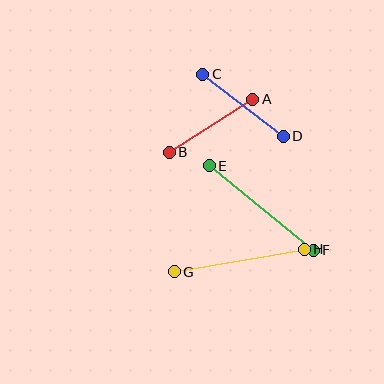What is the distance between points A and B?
The distance is approximately 99 pixels.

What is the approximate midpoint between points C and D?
The midpoint is at approximately (243, 105) pixels.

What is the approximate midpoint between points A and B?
The midpoint is at approximately (211, 126) pixels.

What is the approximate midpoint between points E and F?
The midpoint is at approximately (261, 208) pixels.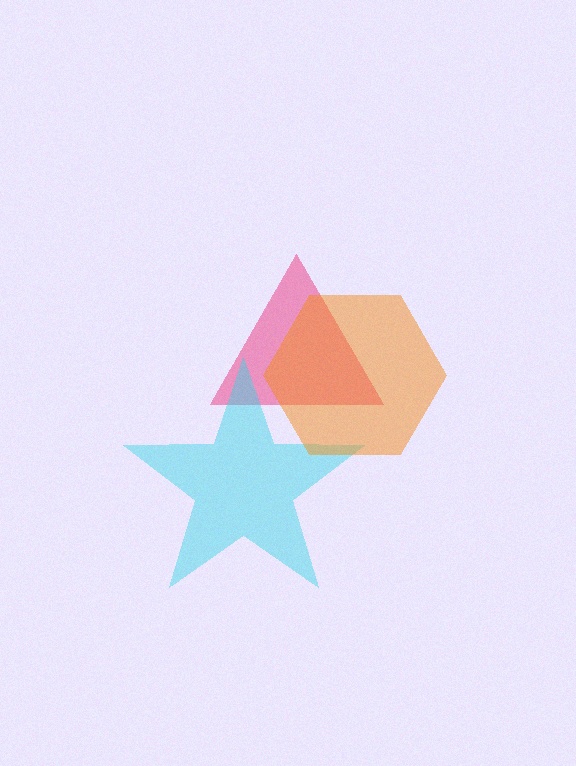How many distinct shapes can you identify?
There are 3 distinct shapes: a pink triangle, a cyan star, an orange hexagon.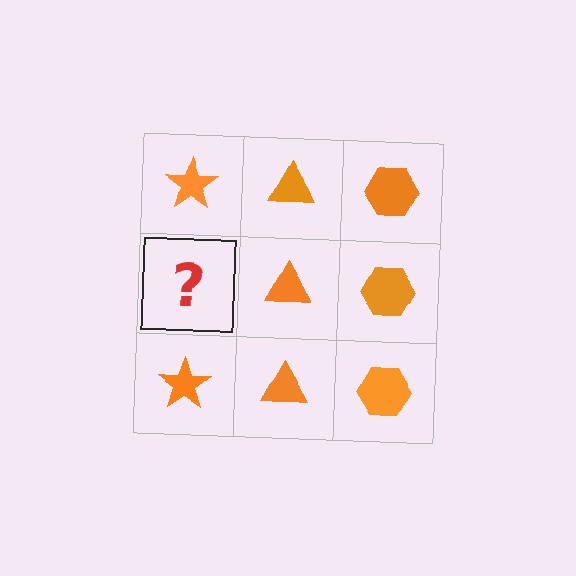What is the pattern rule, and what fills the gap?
The rule is that each column has a consistent shape. The gap should be filled with an orange star.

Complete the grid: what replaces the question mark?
The question mark should be replaced with an orange star.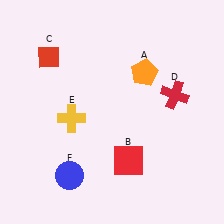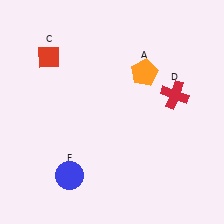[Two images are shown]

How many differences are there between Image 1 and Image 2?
There are 2 differences between the two images.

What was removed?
The yellow cross (E), the red square (B) were removed in Image 2.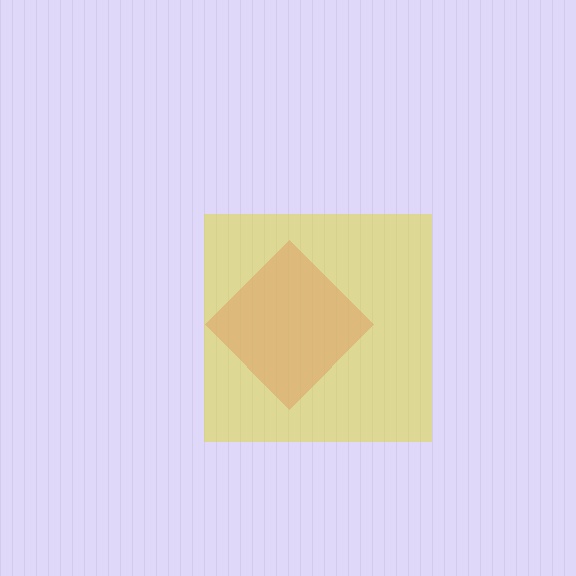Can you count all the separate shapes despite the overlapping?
Yes, there are 2 separate shapes.